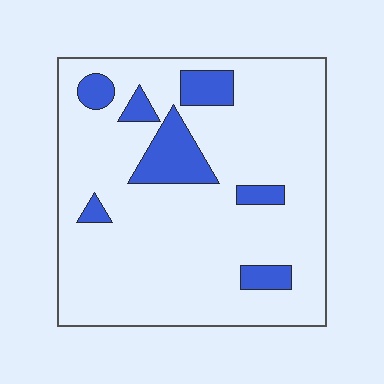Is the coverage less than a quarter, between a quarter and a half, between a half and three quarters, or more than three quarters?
Less than a quarter.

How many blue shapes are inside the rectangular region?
7.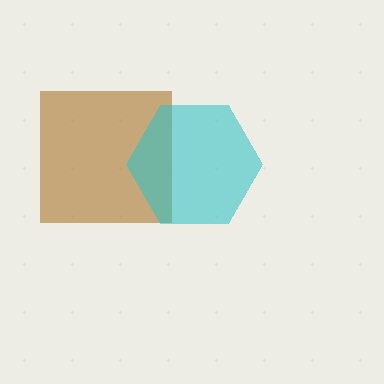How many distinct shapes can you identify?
There are 2 distinct shapes: a brown square, a cyan hexagon.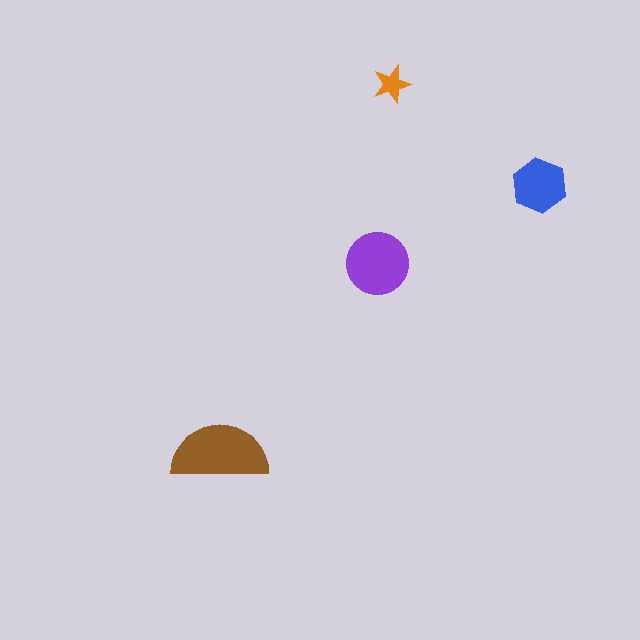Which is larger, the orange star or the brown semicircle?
The brown semicircle.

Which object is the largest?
The brown semicircle.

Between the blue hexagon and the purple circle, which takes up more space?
The purple circle.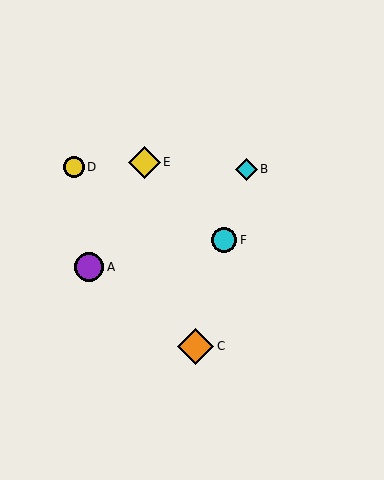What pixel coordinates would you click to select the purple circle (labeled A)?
Click at (89, 267) to select the purple circle A.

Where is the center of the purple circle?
The center of the purple circle is at (89, 267).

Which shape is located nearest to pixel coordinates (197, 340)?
The orange diamond (labeled C) at (196, 346) is nearest to that location.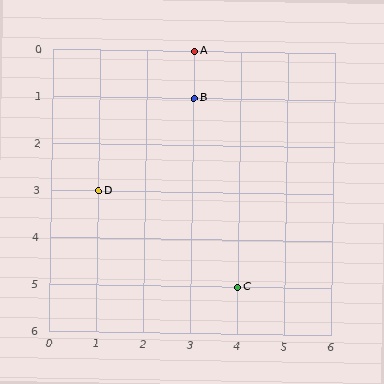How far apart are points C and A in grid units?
Points C and A are 1 column and 5 rows apart (about 5.1 grid units diagonally).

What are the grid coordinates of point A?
Point A is at grid coordinates (3, 0).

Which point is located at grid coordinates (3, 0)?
Point A is at (3, 0).